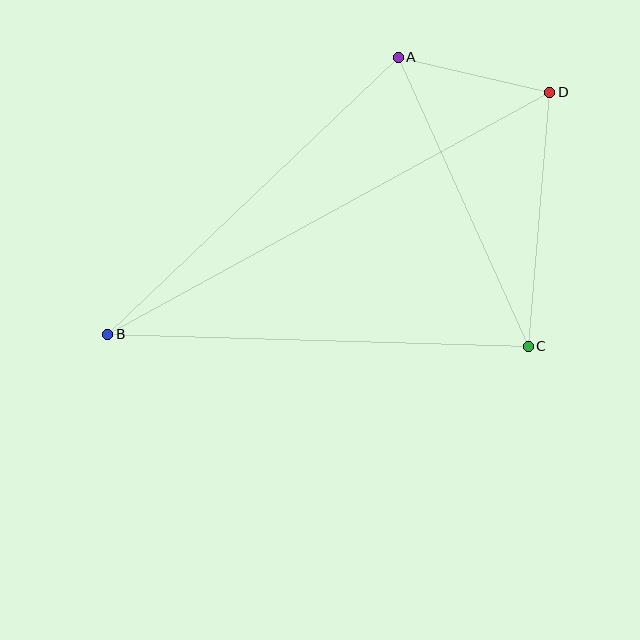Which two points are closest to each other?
Points A and D are closest to each other.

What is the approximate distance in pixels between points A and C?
The distance between A and C is approximately 316 pixels.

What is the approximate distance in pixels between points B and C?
The distance between B and C is approximately 421 pixels.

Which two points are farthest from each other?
Points B and D are farthest from each other.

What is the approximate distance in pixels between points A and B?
The distance between A and B is approximately 401 pixels.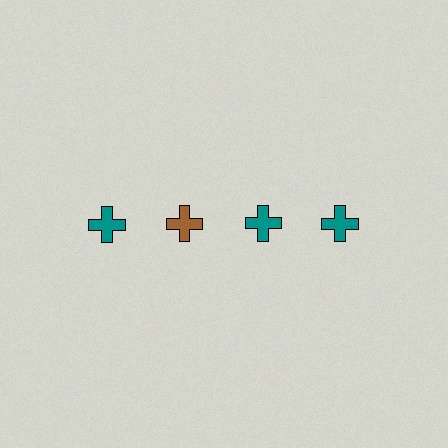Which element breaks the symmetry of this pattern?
The brown cross in the top row, second from left column breaks the symmetry. All other shapes are teal crosses.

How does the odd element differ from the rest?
It has a different color: brown instead of teal.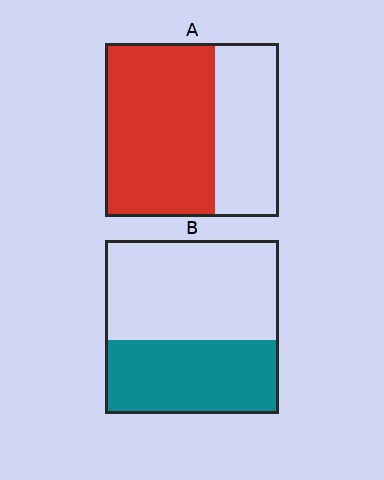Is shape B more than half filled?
No.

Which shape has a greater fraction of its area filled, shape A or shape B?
Shape A.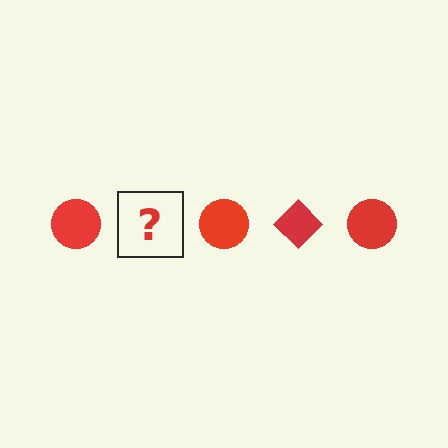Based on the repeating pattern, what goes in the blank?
The blank should be a red diamond.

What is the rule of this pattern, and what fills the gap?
The rule is that the pattern cycles through circle, diamond shapes in red. The gap should be filled with a red diamond.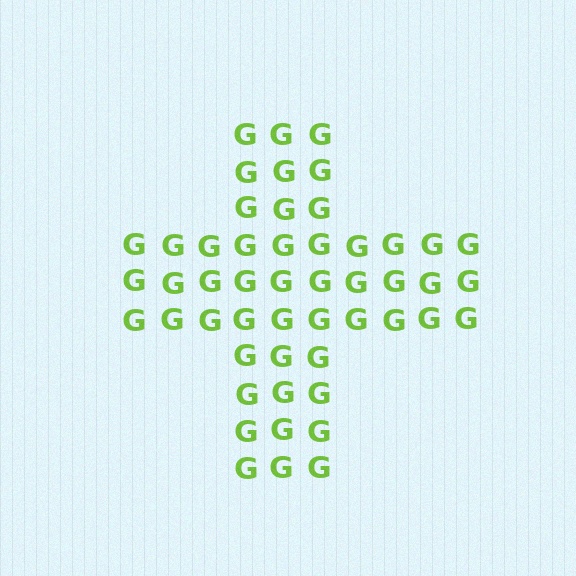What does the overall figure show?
The overall figure shows a cross.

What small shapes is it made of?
It is made of small letter G's.